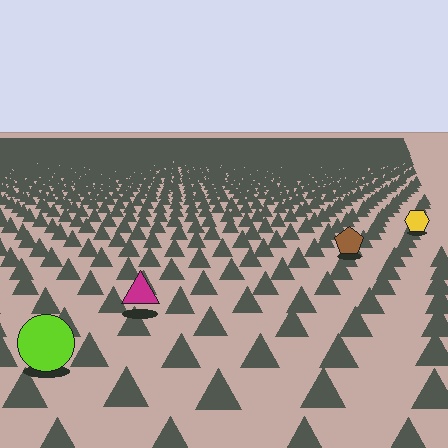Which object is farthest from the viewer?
The yellow hexagon is farthest from the viewer. It appears smaller and the ground texture around it is denser.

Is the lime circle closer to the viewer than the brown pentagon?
Yes. The lime circle is closer — you can tell from the texture gradient: the ground texture is coarser near it.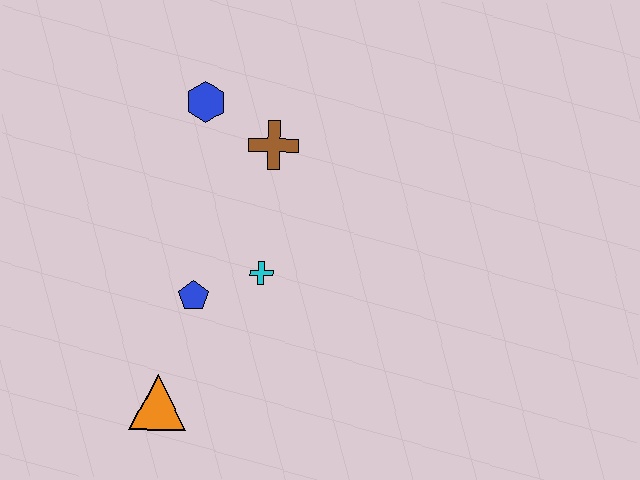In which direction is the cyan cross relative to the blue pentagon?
The cyan cross is to the right of the blue pentagon.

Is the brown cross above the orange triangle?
Yes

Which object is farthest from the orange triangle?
The blue hexagon is farthest from the orange triangle.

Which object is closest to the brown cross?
The blue hexagon is closest to the brown cross.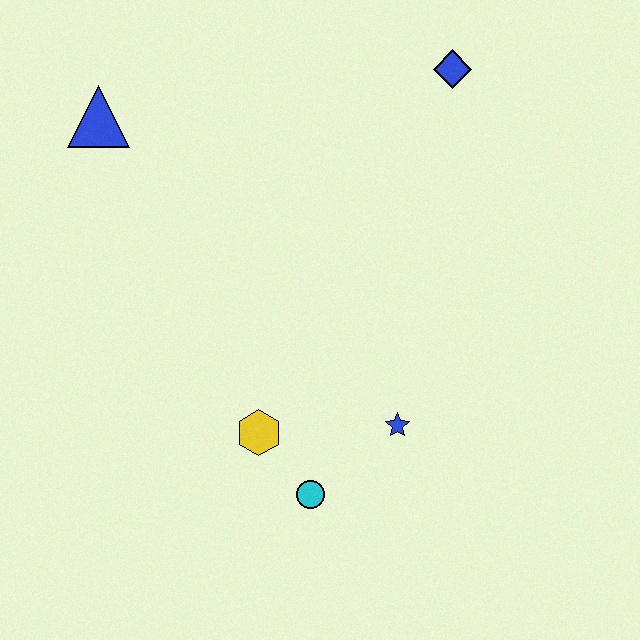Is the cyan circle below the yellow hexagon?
Yes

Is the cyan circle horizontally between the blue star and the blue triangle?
Yes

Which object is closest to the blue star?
The cyan circle is closest to the blue star.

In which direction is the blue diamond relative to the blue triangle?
The blue diamond is to the right of the blue triangle.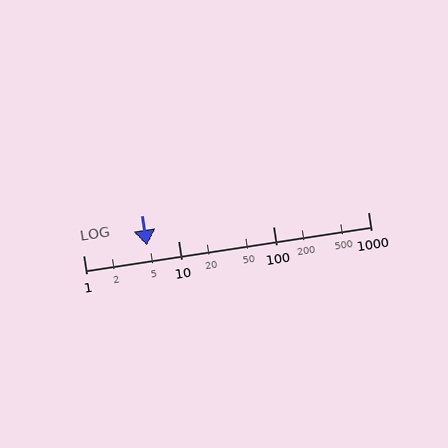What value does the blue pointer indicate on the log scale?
The pointer indicates approximately 4.7.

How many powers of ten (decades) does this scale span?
The scale spans 3 decades, from 1 to 1000.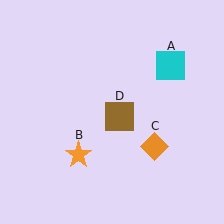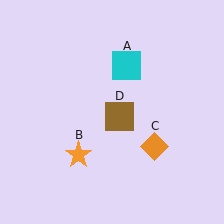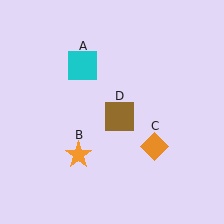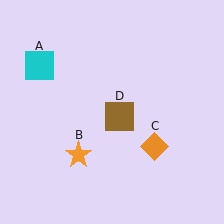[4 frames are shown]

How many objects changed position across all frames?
1 object changed position: cyan square (object A).